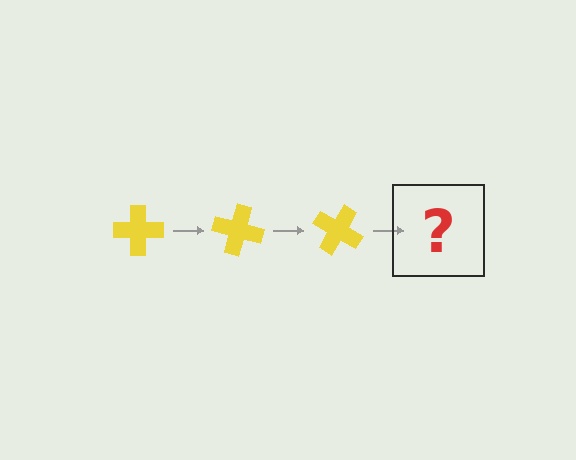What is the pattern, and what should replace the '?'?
The pattern is that the cross rotates 15 degrees each step. The '?' should be a yellow cross rotated 45 degrees.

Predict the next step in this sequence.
The next step is a yellow cross rotated 45 degrees.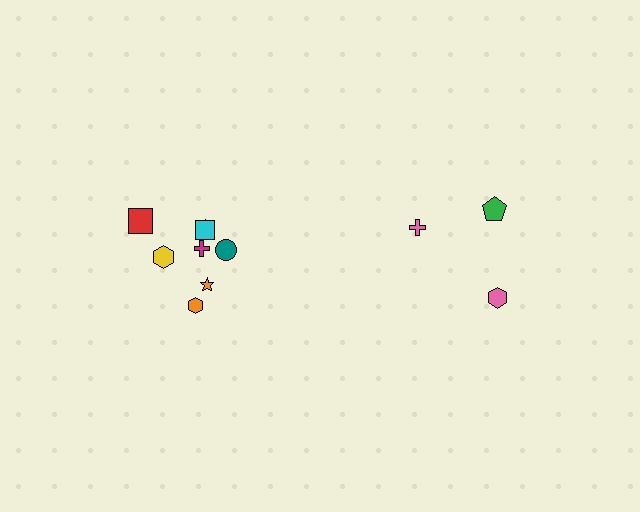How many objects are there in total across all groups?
There are 11 objects.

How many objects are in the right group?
There are 3 objects.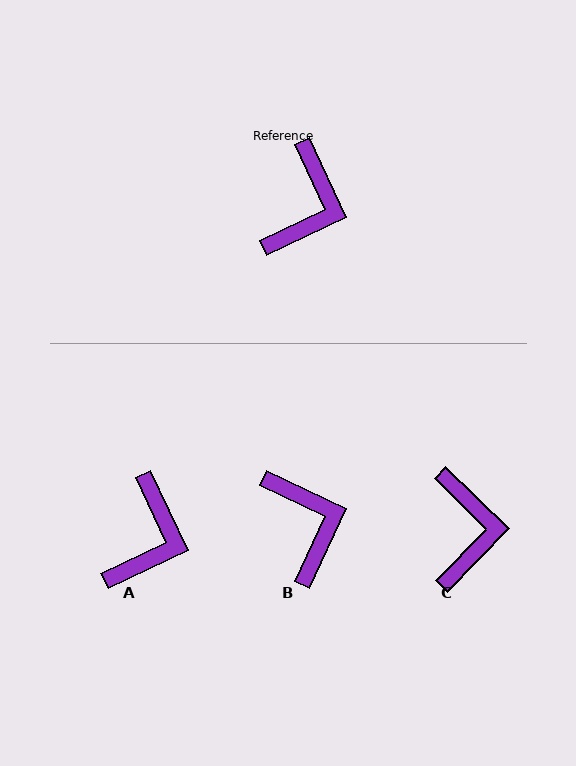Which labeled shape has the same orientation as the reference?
A.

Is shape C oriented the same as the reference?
No, it is off by about 21 degrees.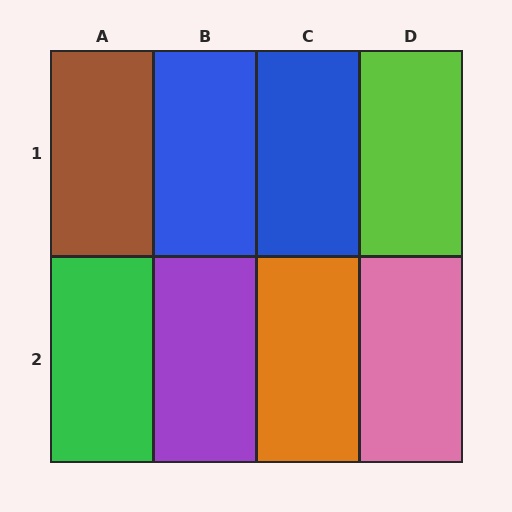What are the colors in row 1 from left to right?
Brown, blue, blue, lime.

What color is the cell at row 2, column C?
Orange.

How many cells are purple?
1 cell is purple.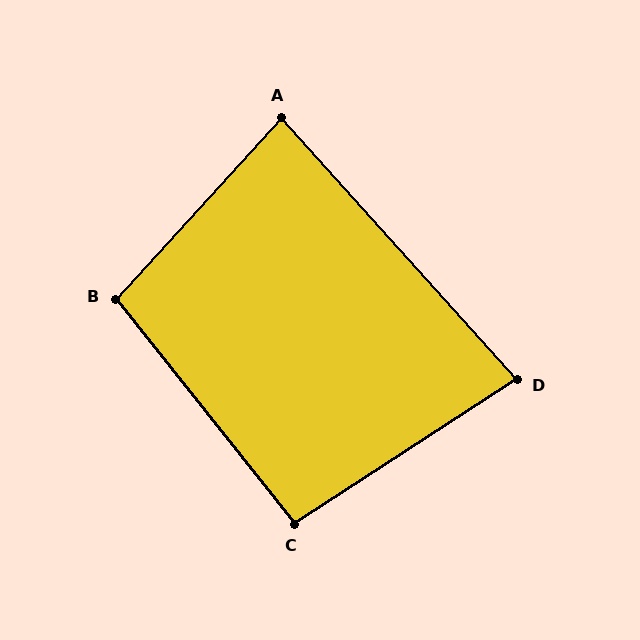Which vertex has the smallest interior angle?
D, at approximately 81 degrees.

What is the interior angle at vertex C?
Approximately 96 degrees (obtuse).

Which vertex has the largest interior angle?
B, at approximately 99 degrees.